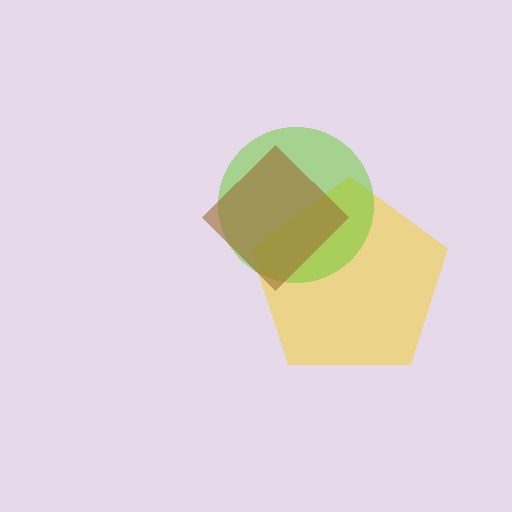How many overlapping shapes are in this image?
There are 3 overlapping shapes in the image.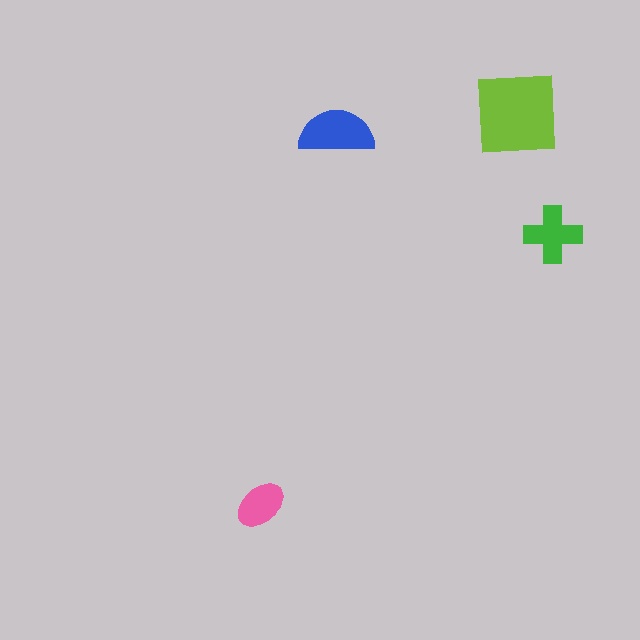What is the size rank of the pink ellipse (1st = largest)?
4th.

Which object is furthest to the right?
The green cross is rightmost.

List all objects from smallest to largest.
The pink ellipse, the green cross, the blue semicircle, the lime square.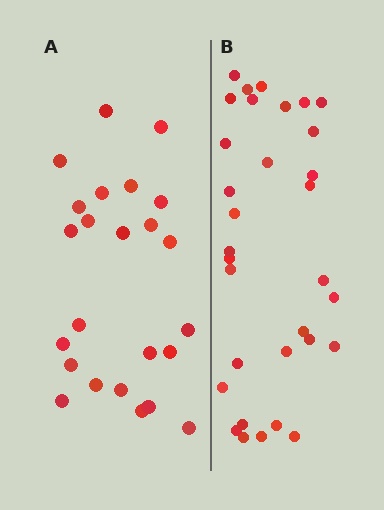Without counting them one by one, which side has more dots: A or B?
Region B (the right region) has more dots.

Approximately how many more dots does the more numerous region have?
Region B has roughly 8 or so more dots than region A.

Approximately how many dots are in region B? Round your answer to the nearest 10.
About 30 dots. (The exact count is 32, which rounds to 30.)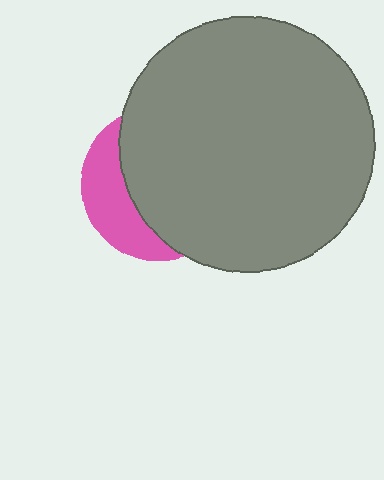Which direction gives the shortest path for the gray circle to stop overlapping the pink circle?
Moving right gives the shortest separation.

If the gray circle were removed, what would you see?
You would see the complete pink circle.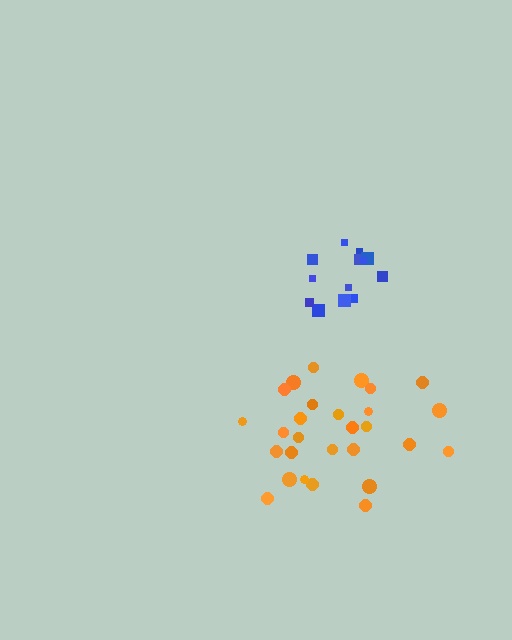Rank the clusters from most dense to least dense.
blue, orange.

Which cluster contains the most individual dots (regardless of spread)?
Orange (28).